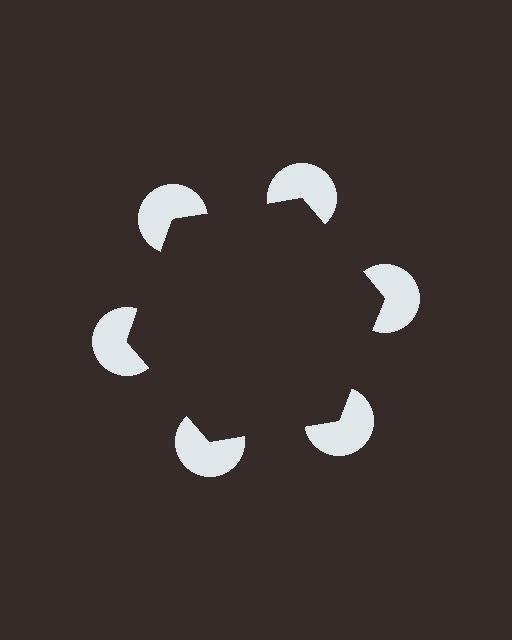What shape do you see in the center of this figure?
An illusory hexagon — its edges are inferred from the aligned wedge cuts in the pac-man discs, not physically drawn.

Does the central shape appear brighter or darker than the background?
It typically appears slightly darker than the background, even though no actual brightness change is drawn.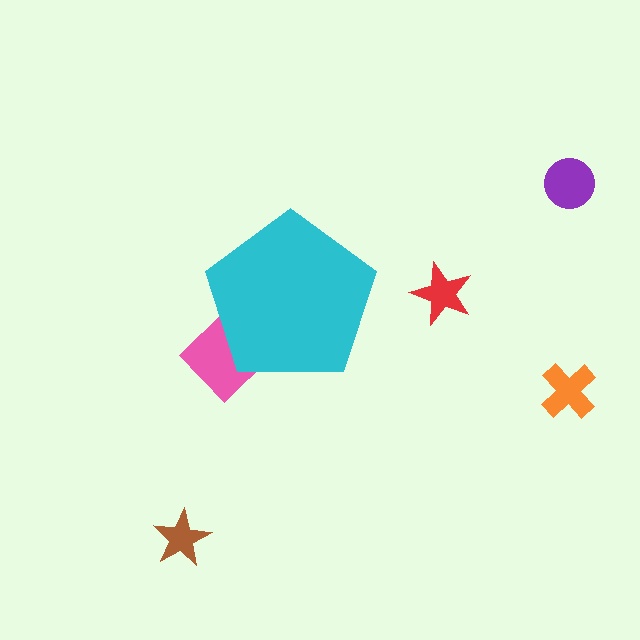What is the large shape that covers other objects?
A cyan pentagon.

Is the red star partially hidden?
No, the red star is fully visible.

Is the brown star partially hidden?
No, the brown star is fully visible.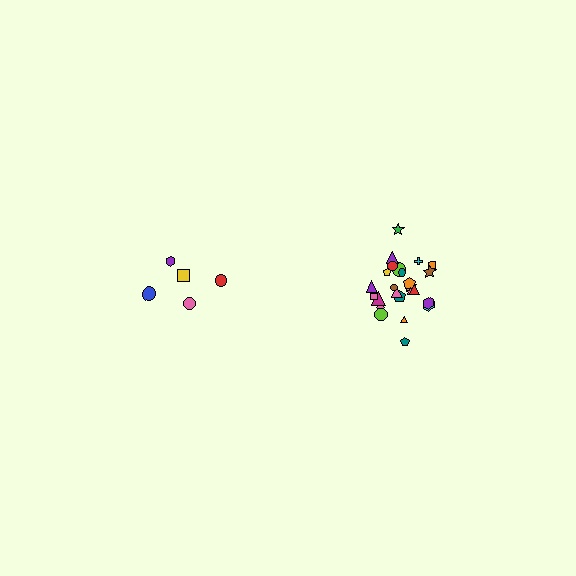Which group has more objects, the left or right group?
The right group.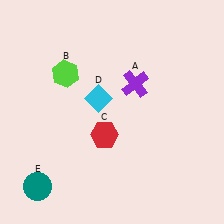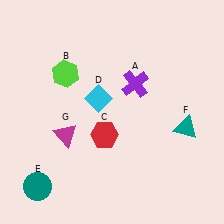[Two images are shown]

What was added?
A teal triangle (F), a magenta triangle (G) were added in Image 2.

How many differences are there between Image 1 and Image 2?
There are 2 differences between the two images.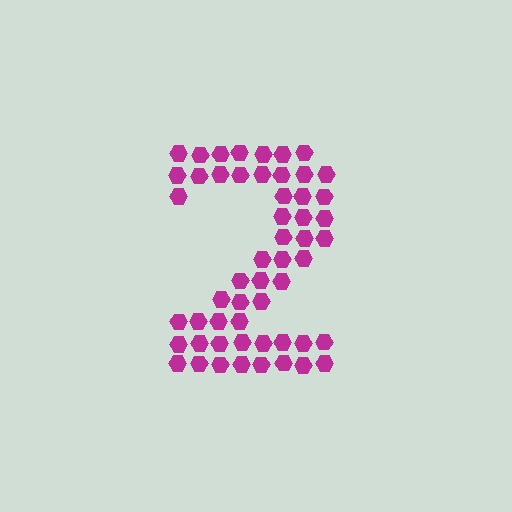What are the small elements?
The small elements are hexagons.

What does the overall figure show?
The overall figure shows the digit 2.